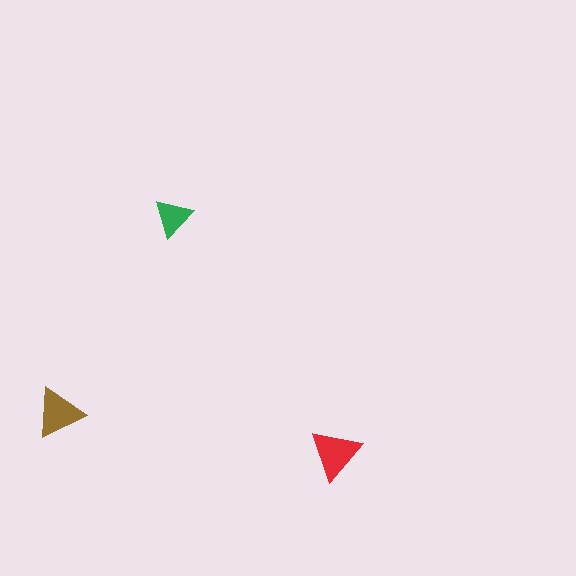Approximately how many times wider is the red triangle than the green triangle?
About 1.5 times wider.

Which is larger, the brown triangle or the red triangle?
The red one.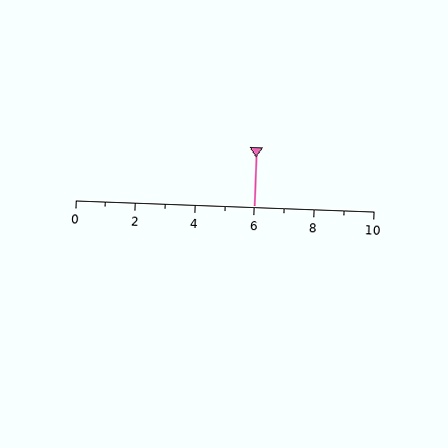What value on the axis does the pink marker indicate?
The marker indicates approximately 6.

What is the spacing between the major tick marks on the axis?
The major ticks are spaced 2 apart.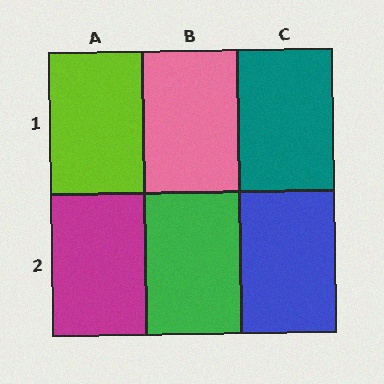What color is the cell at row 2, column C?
Blue.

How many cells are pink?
1 cell is pink.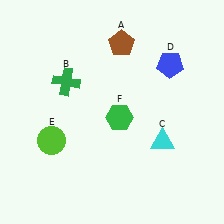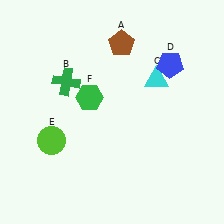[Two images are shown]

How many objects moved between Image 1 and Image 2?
2 objects moved between the two images.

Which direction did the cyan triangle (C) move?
The cyan triangle (C) moved up.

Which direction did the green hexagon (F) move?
The green hexagon (F) moved left.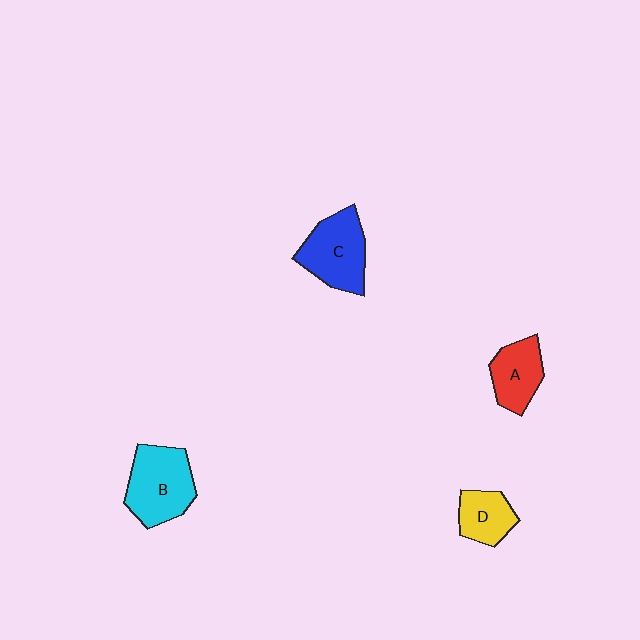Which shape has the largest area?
Shape B (cyan).